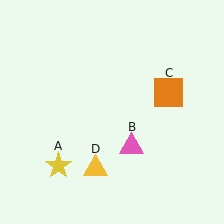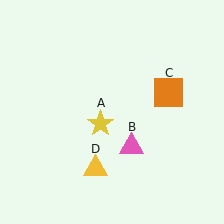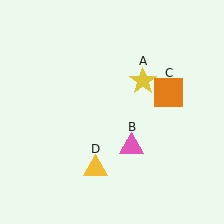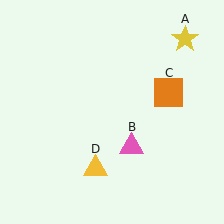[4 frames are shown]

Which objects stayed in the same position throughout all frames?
Pink triangle (object B) and orange square (object C) and yellow triangle (object D) remained stationary.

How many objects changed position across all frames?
1 object changed position: yellow star (object A).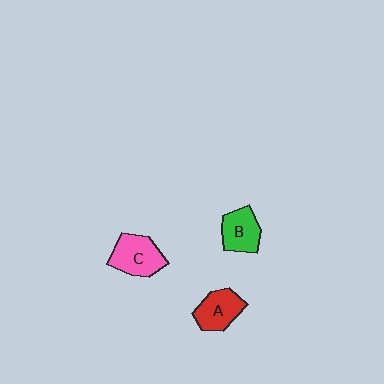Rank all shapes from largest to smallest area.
From largest to smallest: C (pink), A (red), B (green).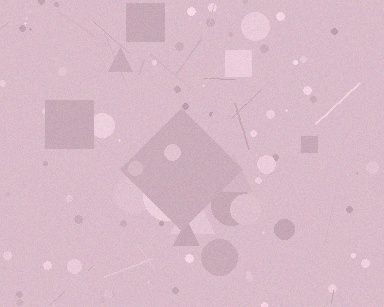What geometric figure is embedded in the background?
A diamond is embedded in the background.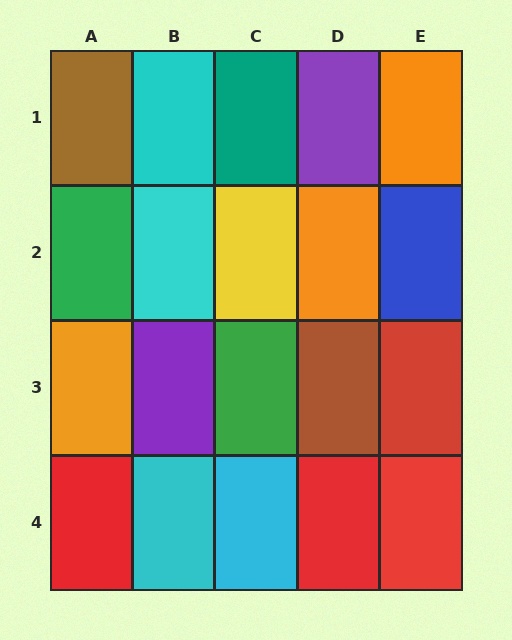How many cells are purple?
2 cells are purple.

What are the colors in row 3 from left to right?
Orange, purple, green, brown, red.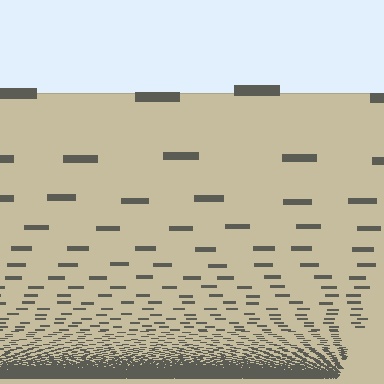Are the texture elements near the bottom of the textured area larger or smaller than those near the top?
Smaller. The gradient is inverted — elements near the bottom are smaller and denser.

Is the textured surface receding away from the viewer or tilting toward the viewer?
The surface appears to tilt toward the viewer. Texture elements get larger and sparser toward the top.